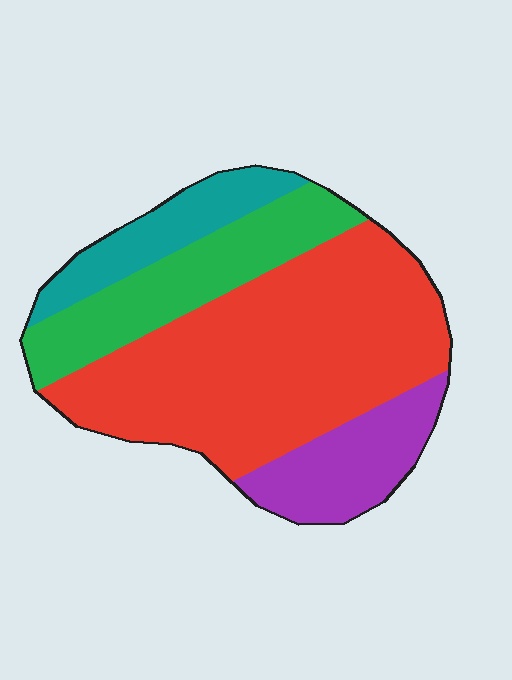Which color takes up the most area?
Red, at roughly 55%.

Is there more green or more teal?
Green.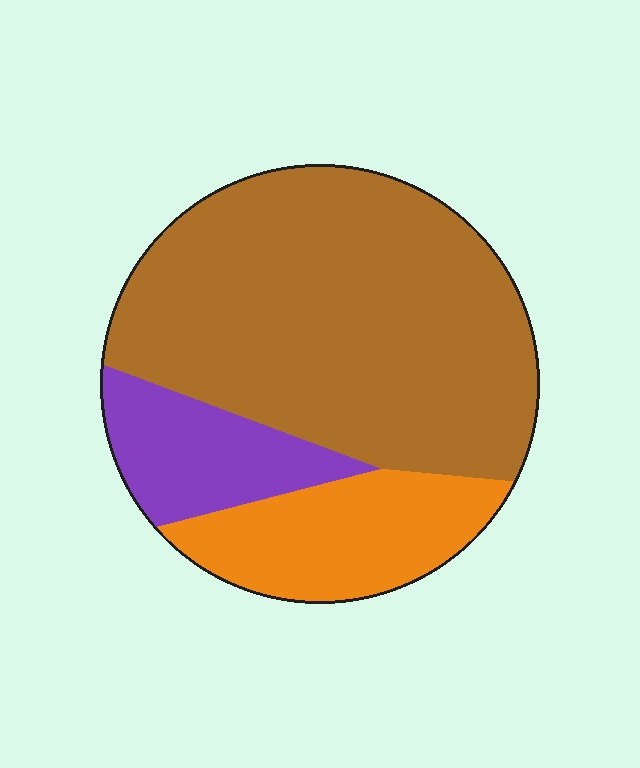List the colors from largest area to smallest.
From largest to smallest: brown, orange, purple.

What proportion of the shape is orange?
Orange covers roughly 20% of the shape.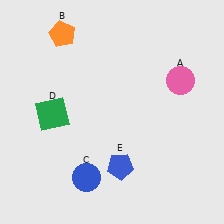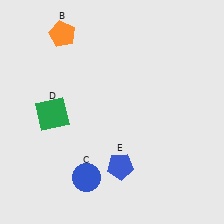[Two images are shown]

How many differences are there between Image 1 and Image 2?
There is 1 difference between the two images.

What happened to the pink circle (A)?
The pink circle (A) was removed in Image 2. It was in the top-right area of Image 1.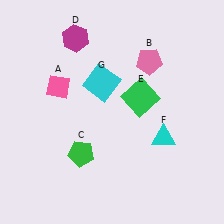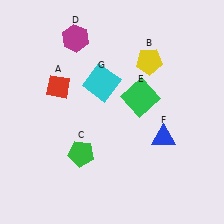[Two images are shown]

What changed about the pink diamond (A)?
In Image 1, A is pink. In Image 2, it changed to red.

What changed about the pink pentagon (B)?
In Image 1, B is pink. In Image 2, it changed to yellow.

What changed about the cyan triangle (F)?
In Image 1, F is cyan. In Image 2, it changed to blue.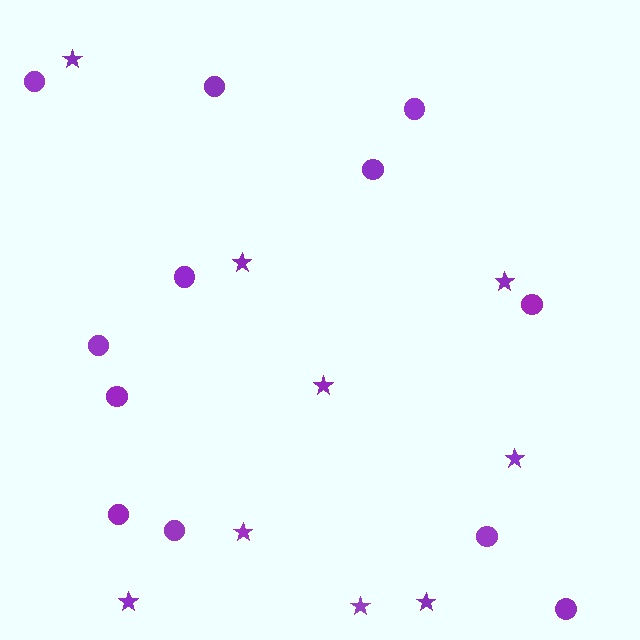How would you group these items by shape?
There are 2 groups: one group of stars (9) and one group of circles (12).